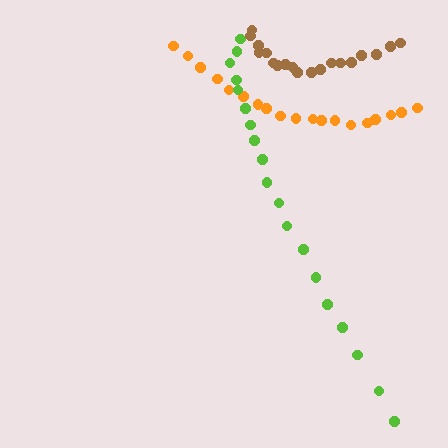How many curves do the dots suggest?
There are 3 distinct paths.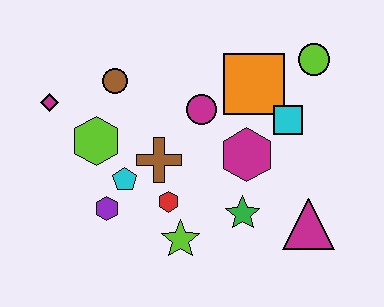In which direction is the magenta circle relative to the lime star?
The magenta circle is above the lime star.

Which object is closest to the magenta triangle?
The green star is closest to the magenta triangle.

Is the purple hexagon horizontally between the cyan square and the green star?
No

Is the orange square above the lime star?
Yes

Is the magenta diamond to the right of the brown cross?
No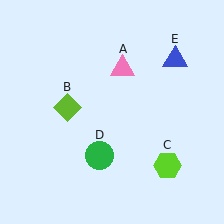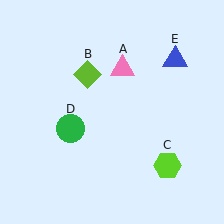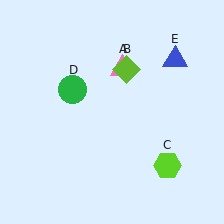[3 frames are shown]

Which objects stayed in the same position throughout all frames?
Pink triangle (object A) and lime hexagon (object C) and blue triangle (object E) remained stationary.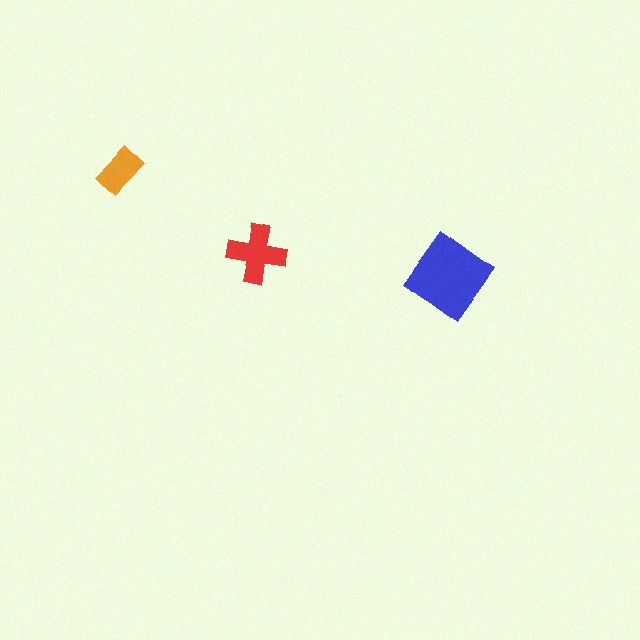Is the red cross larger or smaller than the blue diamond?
Smaller.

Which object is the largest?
The blue diamond.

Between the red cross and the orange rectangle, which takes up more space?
The red cross.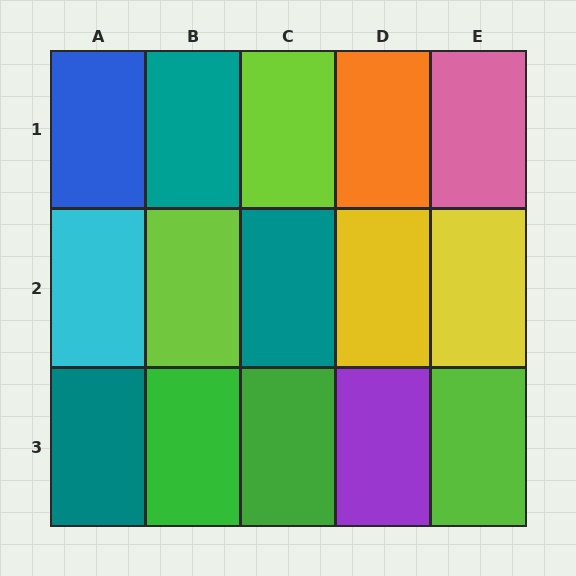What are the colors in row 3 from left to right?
Teal, green, green, purple, lime.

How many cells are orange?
1 cell is orange.